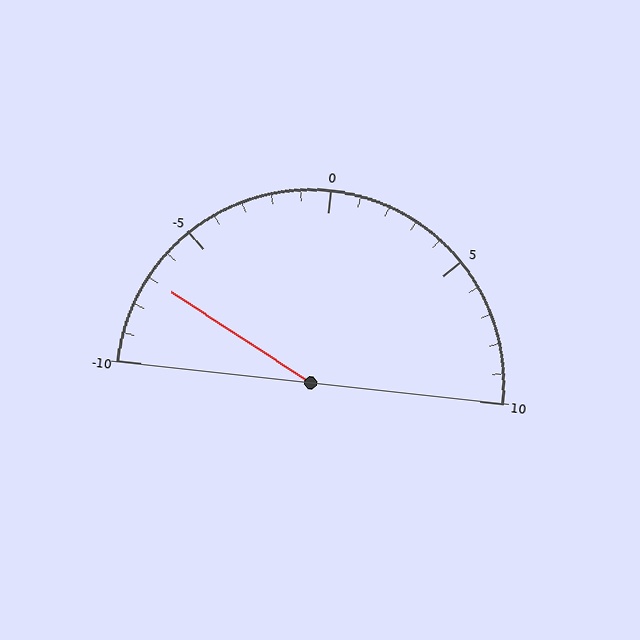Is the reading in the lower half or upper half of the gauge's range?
The reading is in the lower half of the range (-10 to 10).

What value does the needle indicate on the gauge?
The needle indicates approximately -7.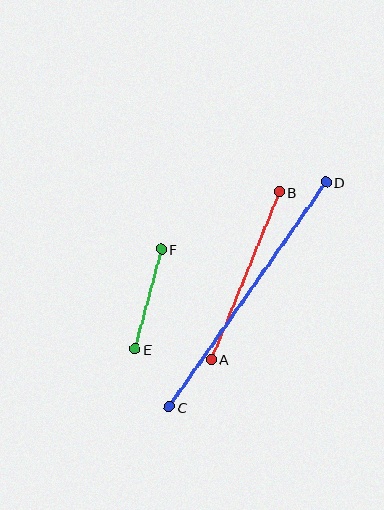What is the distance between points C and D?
The distance is approximately 274 pixels.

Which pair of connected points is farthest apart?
Points C and D are farthest apart.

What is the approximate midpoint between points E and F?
The midpoint is at approximately (148, 299) pixels.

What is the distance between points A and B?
The distance is approximately 181 pixels.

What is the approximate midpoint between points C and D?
The midpoint is at approximately (248, 294) pixels.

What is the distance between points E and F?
The distance is approximately 104 pixels.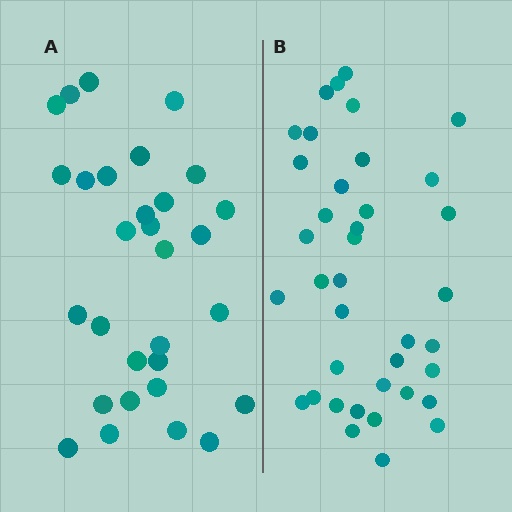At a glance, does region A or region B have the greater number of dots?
Region B (the right region) has more dots.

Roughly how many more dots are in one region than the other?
Region B has roughly 8 or so more dots than region A.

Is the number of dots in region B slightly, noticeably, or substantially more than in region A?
Region B has noticeably more, but not dramatically so. The ratio is roughly 1.3 to 1.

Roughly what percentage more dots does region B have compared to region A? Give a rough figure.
About 25% more.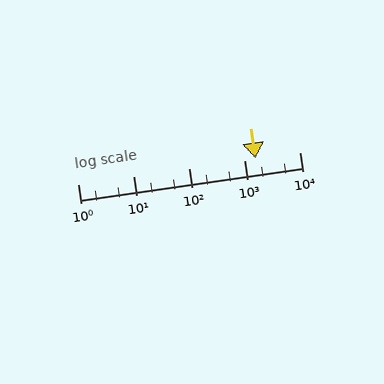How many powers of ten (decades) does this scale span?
The scale spans 4 decades, from 1 to 10000.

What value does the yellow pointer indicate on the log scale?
The pointer indicates approximately 1600.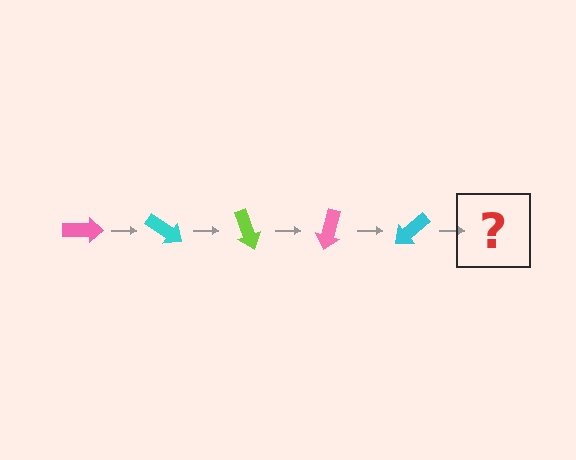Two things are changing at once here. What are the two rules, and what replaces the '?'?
The two rules are that it rotates 35 degrees each step and the color cycles through pink, cyan, and lime. The '?' should be a lime arrow, rotated 175 degrees from the start.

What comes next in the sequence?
The next element should be a lime arrow, rotated 175 degrees from the start.